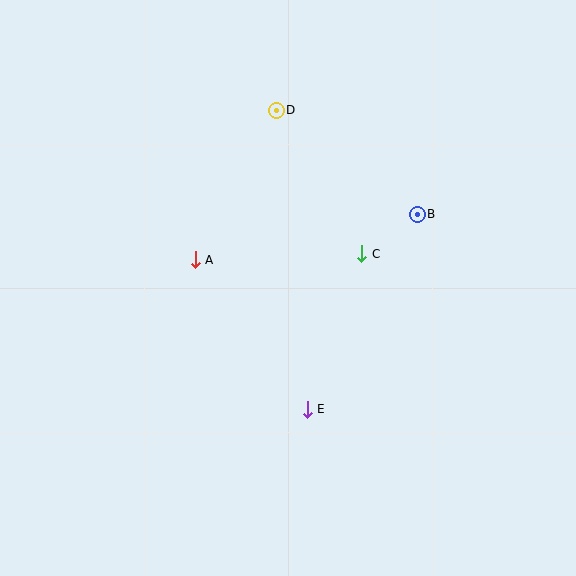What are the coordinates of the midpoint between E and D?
The midpoint between E and D is at (292, 260).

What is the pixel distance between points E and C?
The distance between E and C is 165 pixels.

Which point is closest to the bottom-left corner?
Point E is closest to the bottom-left corner.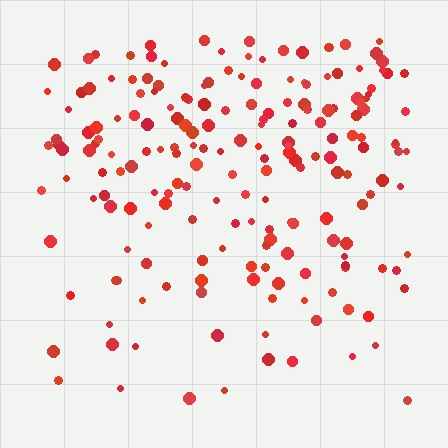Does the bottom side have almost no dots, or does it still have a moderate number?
Still a moderate number, just noticeably fewer than the top.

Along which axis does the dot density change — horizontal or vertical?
Vertical.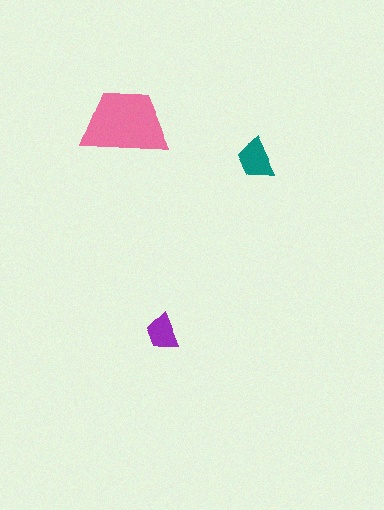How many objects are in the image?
There are 3 objects in the image.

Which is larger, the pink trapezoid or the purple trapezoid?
The pink one.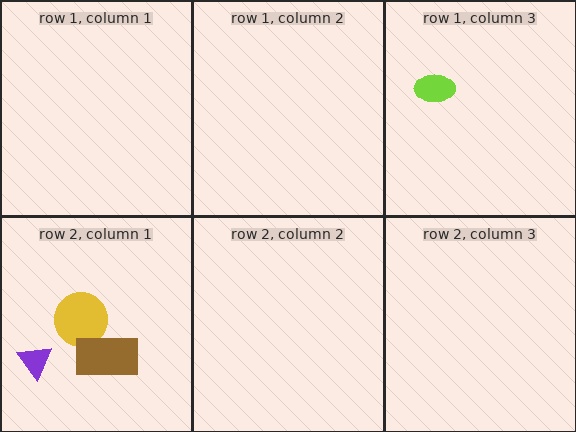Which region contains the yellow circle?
The row 2, column 1 region.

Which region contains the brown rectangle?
The row 2, column 1 region.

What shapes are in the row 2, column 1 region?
The purple triangle, the yellow circle, the brown rectangle.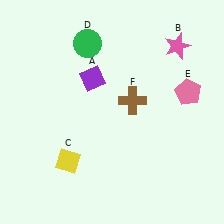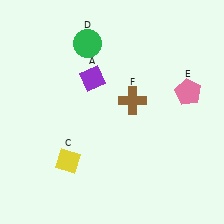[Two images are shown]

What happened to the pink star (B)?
The pink star (B) was removed in Image 2. It was in the top-right area of Image 1.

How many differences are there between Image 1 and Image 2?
There is 1 difference between the two images.